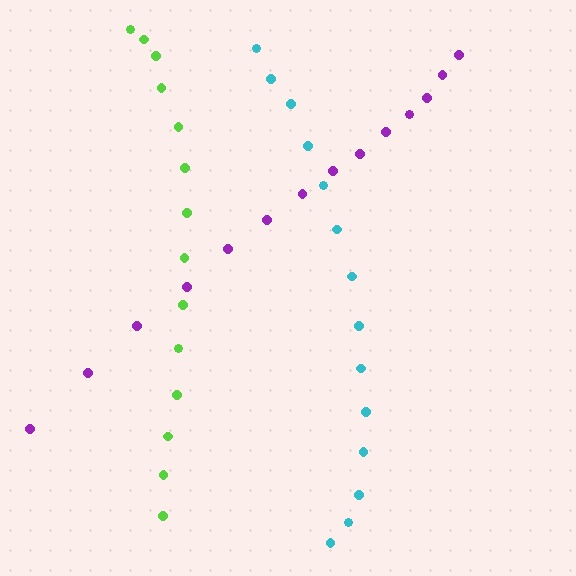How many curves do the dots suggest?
There are 3 distinct paths.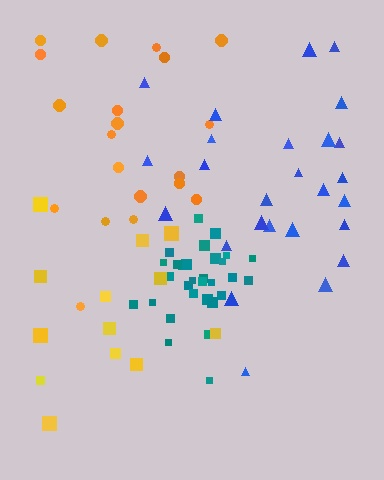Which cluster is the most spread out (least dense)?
Yellow.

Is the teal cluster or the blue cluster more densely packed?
Teal.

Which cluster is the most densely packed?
Teal.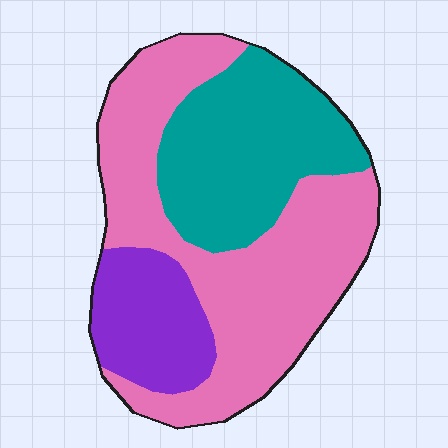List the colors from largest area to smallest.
From largest to smallest: pink, teal, purple.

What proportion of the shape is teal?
Teal takes up between a sixth and a third of the shape.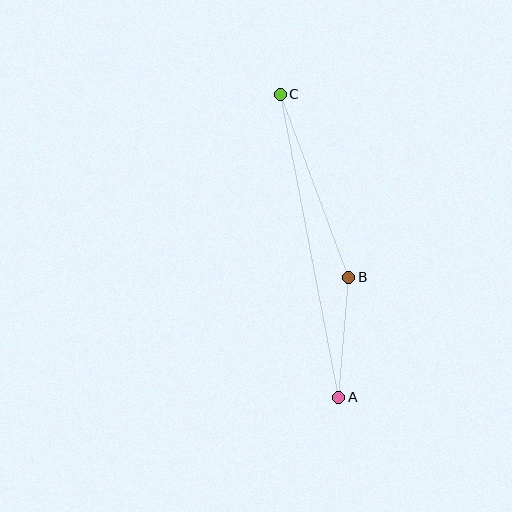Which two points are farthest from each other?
Points A and C are farthest from each other.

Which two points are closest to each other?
Points A and B are closest to each other.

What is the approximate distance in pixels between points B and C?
The distance between B and C is approximately 195 pixels.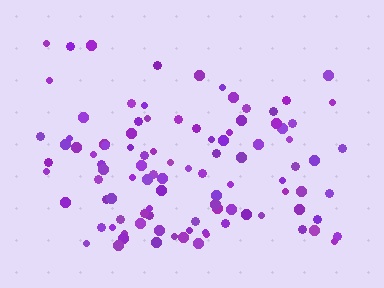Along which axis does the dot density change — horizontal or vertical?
Vertical.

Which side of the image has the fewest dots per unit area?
The top.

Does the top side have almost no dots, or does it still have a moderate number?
Still a moderate number, just noticeably fewer than the bottom.